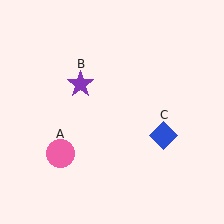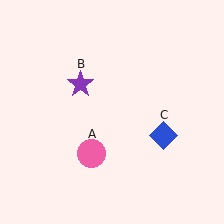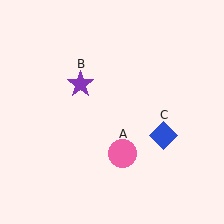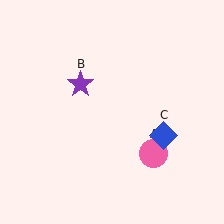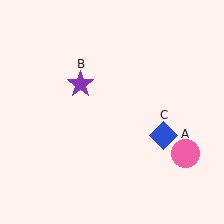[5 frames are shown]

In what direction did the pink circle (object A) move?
The pink circle (object A) moved right.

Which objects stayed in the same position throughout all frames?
Purple star (object B) and blue diamond (object C) remained stationary.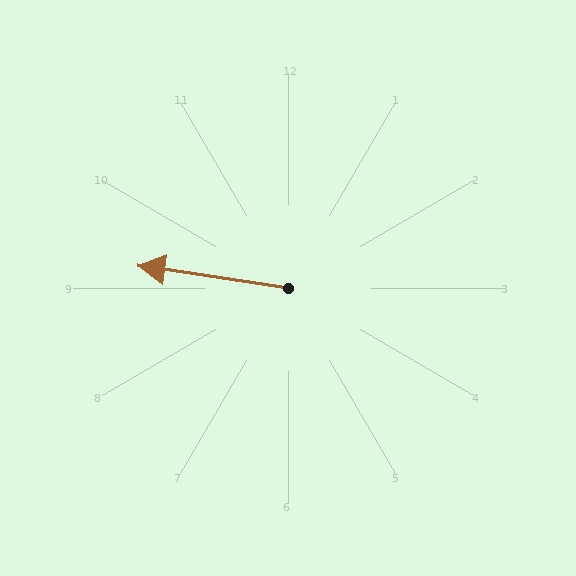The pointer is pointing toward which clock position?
Roughly 9 o'clock.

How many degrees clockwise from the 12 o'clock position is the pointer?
Approximately 279 degrees.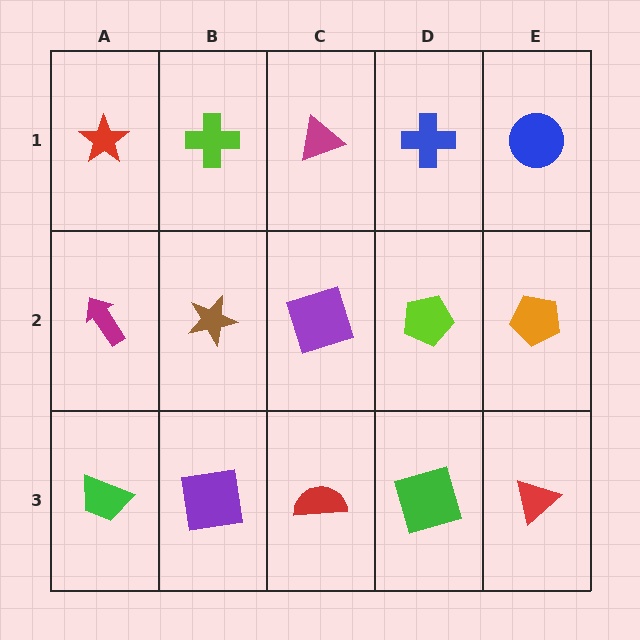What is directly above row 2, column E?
A blue circle.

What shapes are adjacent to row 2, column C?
A magenta triangle (row 1, column C), a red semicircle (row 3, column C), a brown star (row 2, column B), a lime pentagon (row 2, column D).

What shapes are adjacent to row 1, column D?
A lime pentagon (row 2, column D), a magenta triangle (row 1, column C), a blue circle (row 1, column E).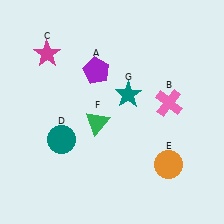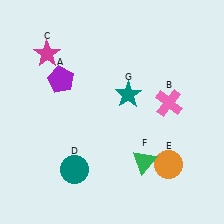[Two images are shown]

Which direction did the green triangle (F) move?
The green triangle (F) moved right.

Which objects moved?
The objects that moved are: the purple pentagon (A), the teal circle (D), the green triangle (F).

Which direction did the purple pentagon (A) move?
The purple pentagon (A) moved left.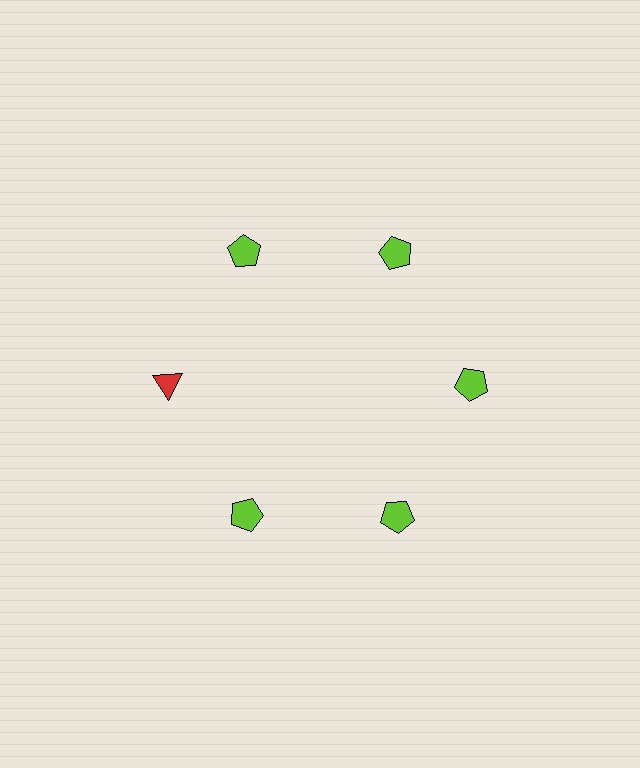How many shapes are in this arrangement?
There are 6 shapes arranged in a ring pattern.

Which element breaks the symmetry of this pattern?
The red triangle at roughly the 9 o'clock position breaks the symmetry. All other shapes are lime pentagons.